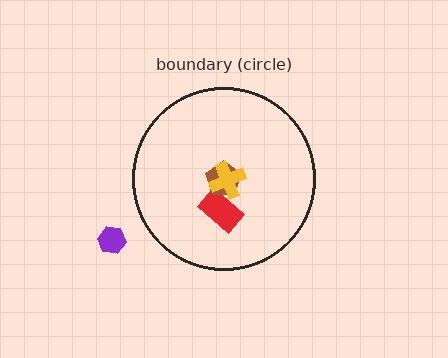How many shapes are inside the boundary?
3 inside, 1 outside.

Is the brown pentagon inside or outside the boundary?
Inside.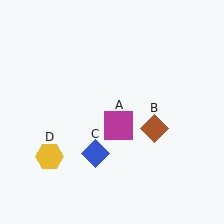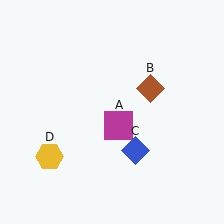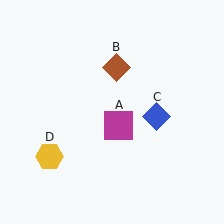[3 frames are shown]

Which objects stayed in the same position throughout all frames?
Magenta square (object A) and yellow hexagon (object D) remained stationary.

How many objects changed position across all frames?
2 objects changed position: brown diamond (object B), blue diamond (object C).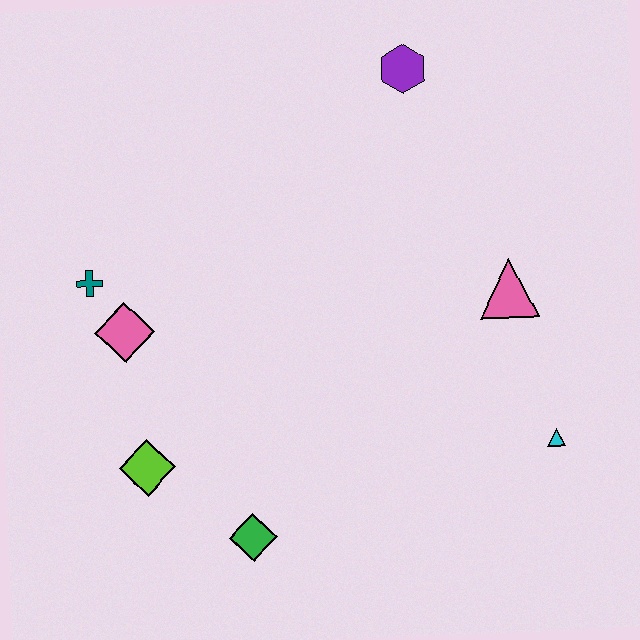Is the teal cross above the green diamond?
Yes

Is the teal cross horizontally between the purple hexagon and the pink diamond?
No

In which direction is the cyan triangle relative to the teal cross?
The cyan triangle is to the right of the teal cross.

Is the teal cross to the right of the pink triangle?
No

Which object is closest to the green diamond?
The lime diamond is closest to the green diamond.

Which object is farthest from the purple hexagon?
The green diamond is farthest from the purple hexagon.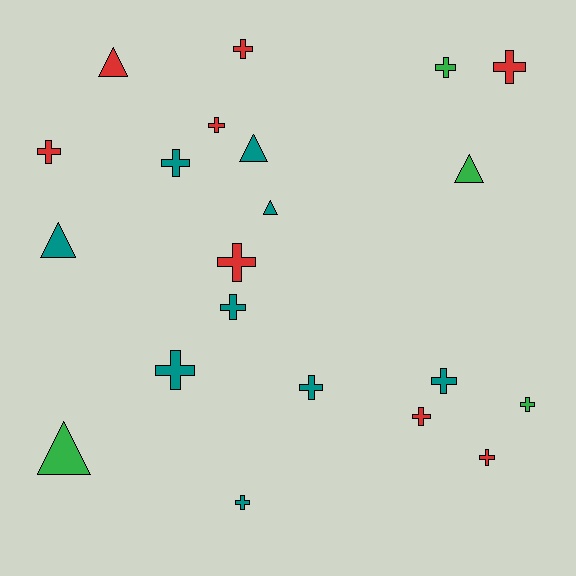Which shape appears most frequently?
Cross, with 15 objects.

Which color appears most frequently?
Teal, with 9 objects.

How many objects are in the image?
There are 21 objects.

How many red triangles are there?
There is 1 red triangle.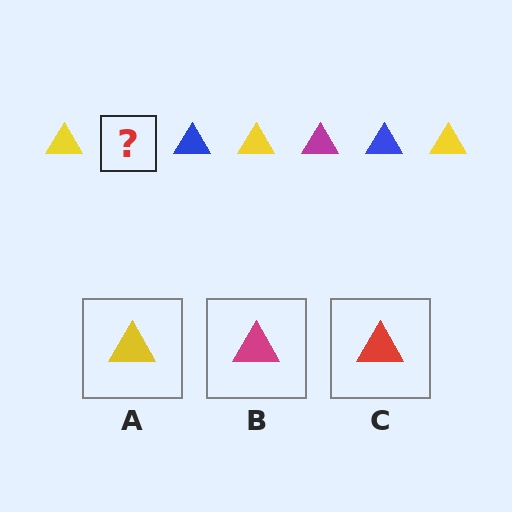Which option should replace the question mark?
Option B.